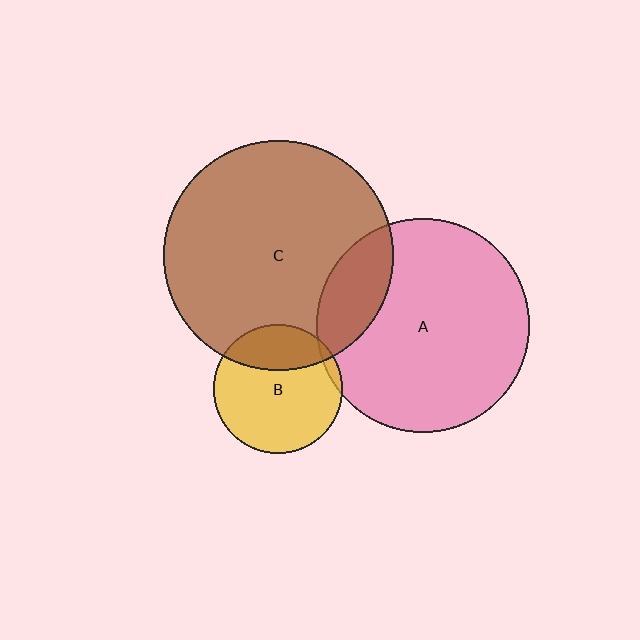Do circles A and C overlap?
Yes.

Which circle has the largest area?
Circle C (brown).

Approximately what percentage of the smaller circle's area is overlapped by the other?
Approximately 20%.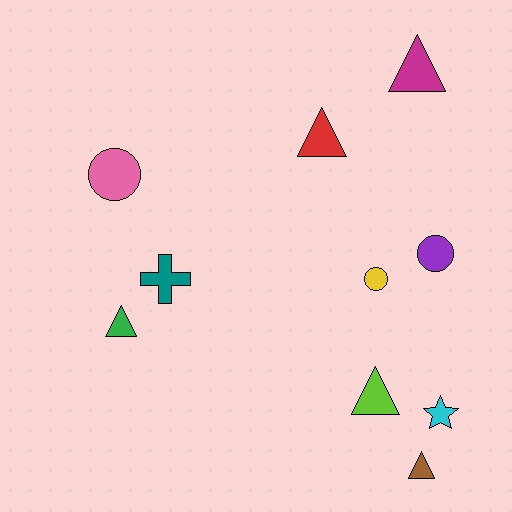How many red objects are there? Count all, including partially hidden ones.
There is 1 red object.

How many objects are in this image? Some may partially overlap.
There are 10 objects.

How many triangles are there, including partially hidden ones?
There are 5 triangles.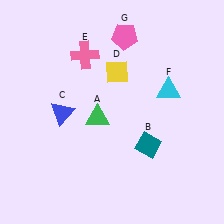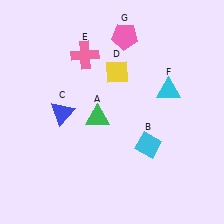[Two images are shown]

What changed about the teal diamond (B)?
In Image 1, B is teal. In Image 2, it changed to cyan.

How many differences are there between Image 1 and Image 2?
There is 1 difference between the two images.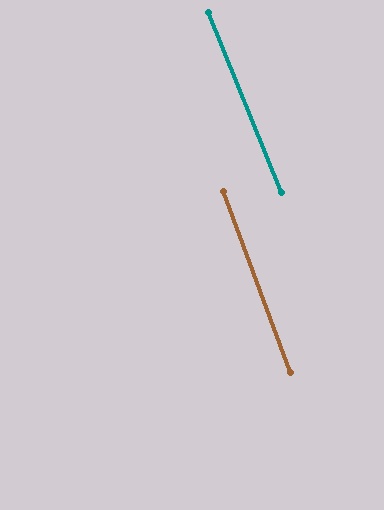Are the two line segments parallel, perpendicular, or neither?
Parallel — their directions differ by only 1.8°.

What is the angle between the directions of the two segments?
Approximately 2 degrees.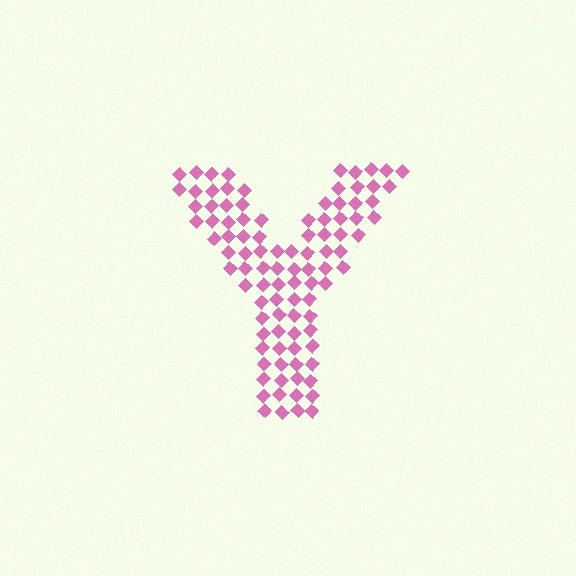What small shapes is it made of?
It is made of small diamonds.